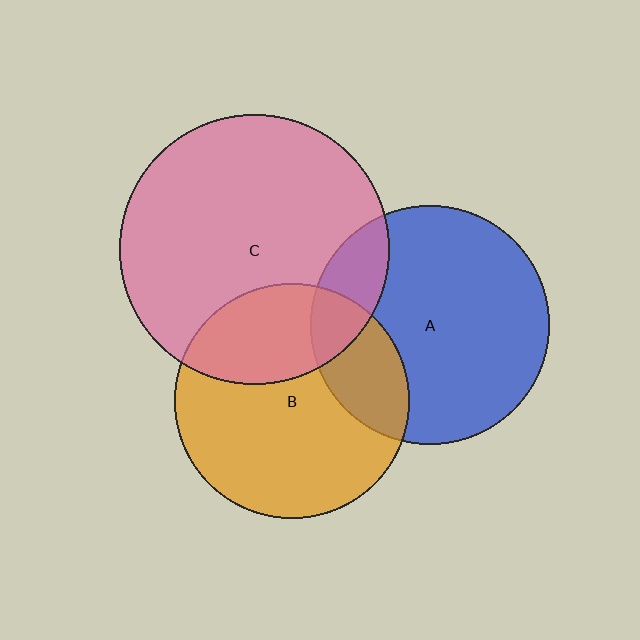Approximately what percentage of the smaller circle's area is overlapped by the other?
Approximately 20%.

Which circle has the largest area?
Circle C (pink).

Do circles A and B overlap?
Yes.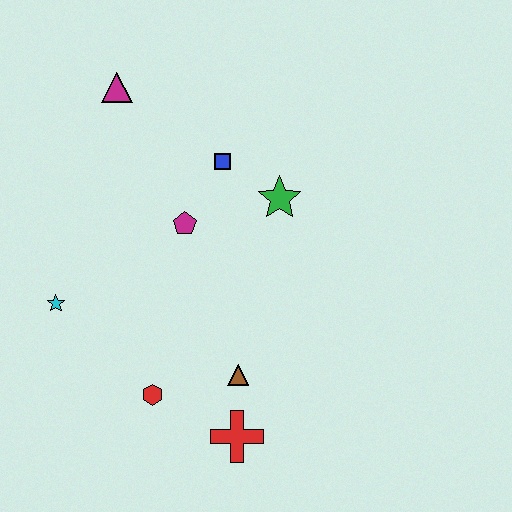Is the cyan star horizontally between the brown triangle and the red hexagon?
No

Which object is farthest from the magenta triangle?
The red cross is farthest from the magenta triangle.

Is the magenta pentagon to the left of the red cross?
Yes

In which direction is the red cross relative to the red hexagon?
The red cross is to the right of the red hexagon.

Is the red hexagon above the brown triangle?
No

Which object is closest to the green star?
The blue square is closest to the green star.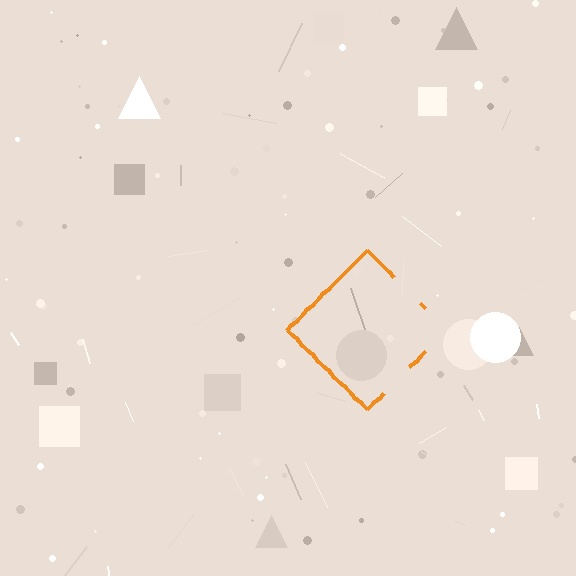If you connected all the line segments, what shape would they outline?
They would outline a diamond.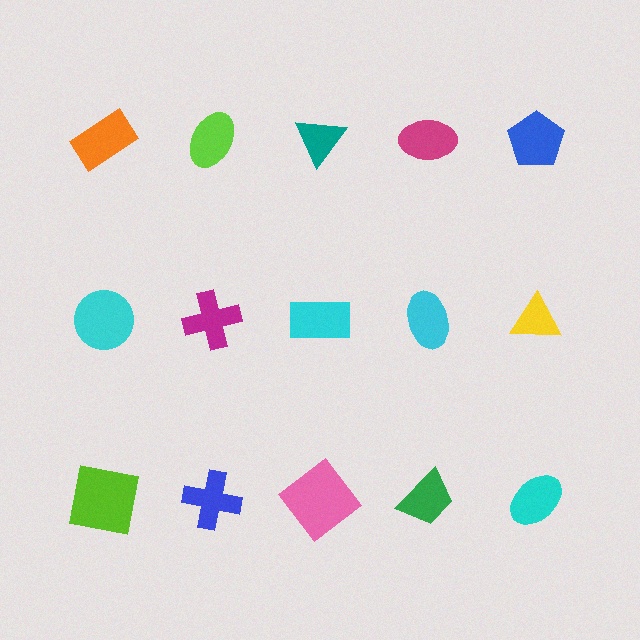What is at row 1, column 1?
An orange rectangle.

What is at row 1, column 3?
A teal triangle.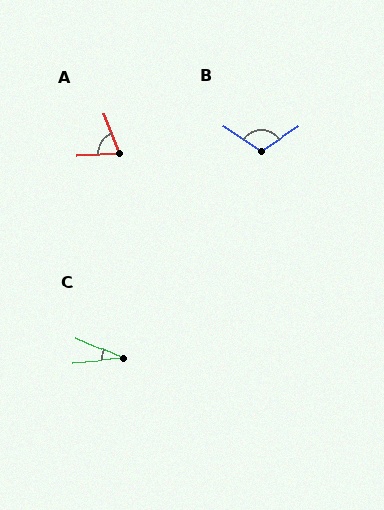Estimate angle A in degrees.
Approximately 70 degrees.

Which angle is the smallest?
C, at approximately 29 degrees.